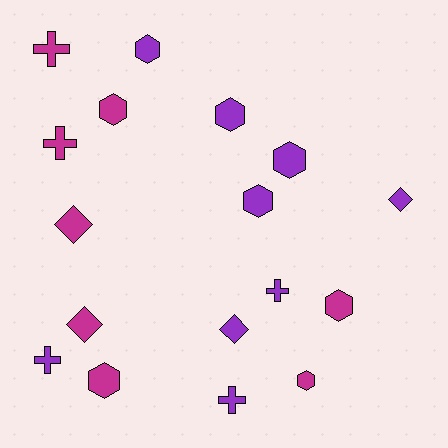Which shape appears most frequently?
Hexagon, with 8 objects.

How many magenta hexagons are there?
There are 4 magenta hexagons.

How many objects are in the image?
There are 17 objects.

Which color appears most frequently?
Purple, with 9 objects.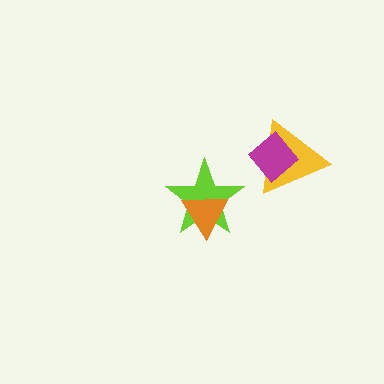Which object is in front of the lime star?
The orange triangle is in front of the lime star.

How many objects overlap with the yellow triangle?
1 object overlaps with the yellow triangle.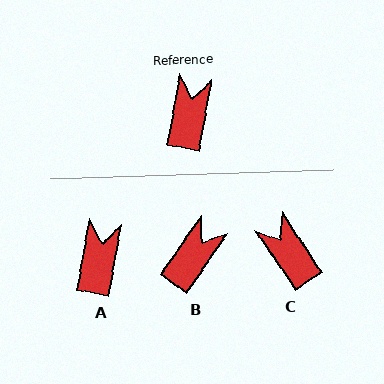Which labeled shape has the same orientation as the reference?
A.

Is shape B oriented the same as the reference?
No, it is off by about 25 degrees.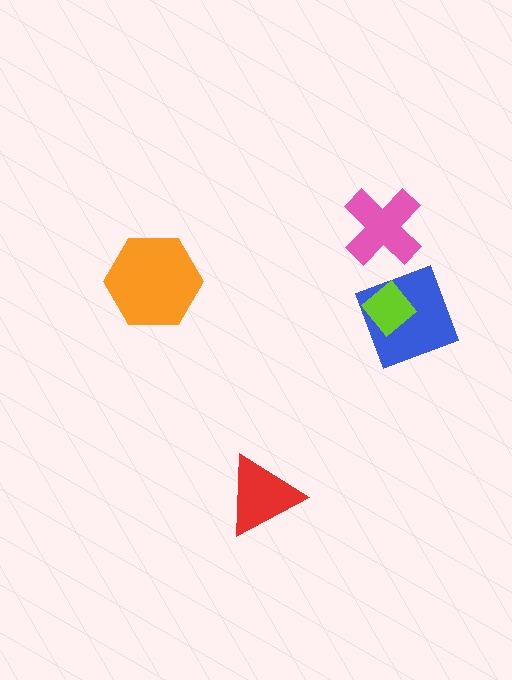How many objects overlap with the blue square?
1 object overlaps with the blue square.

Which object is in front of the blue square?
The lime diamond is in front of the blue square.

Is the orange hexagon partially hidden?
No, no other shape covers it.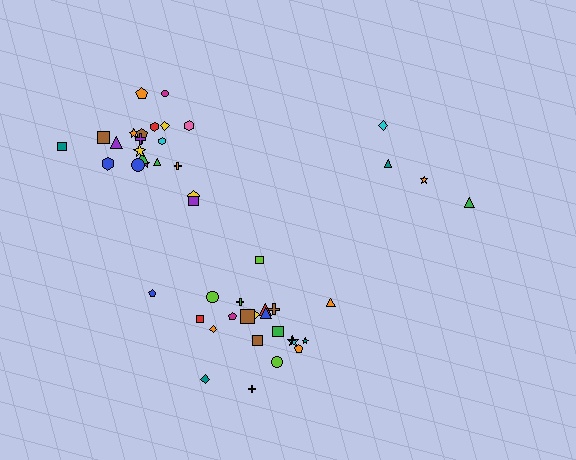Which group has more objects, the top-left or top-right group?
The top-left group.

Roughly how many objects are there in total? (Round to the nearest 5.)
Roughly 50 objects in total.